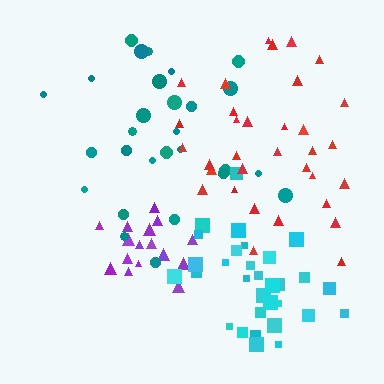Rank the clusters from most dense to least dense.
purple, cyan, teal, red.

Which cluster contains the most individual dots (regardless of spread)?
Red (33).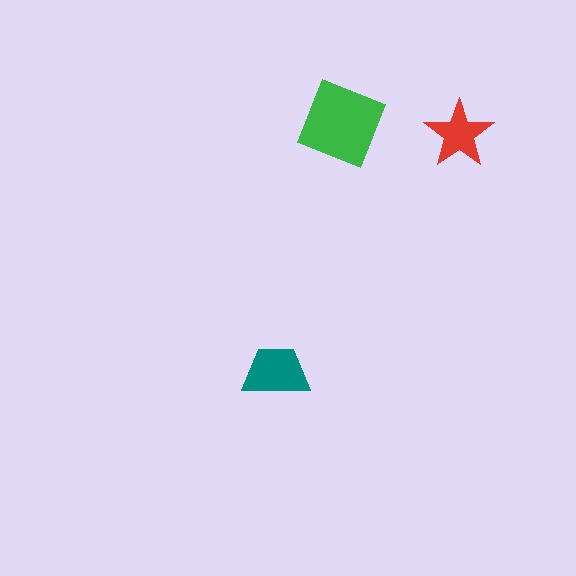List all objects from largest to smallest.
The green diamond, the teal trapezoid, the red star.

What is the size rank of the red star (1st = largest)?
3rd.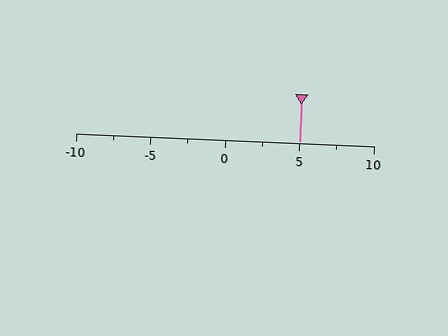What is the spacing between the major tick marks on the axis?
The major ticks are spaced 5 apart.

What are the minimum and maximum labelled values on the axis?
The axis runs from -10 to 10.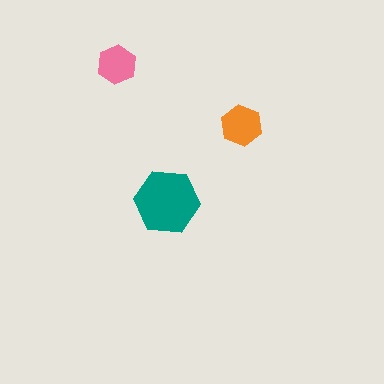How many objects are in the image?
There are 3 objects in the image.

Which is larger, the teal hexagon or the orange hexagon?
The teal one.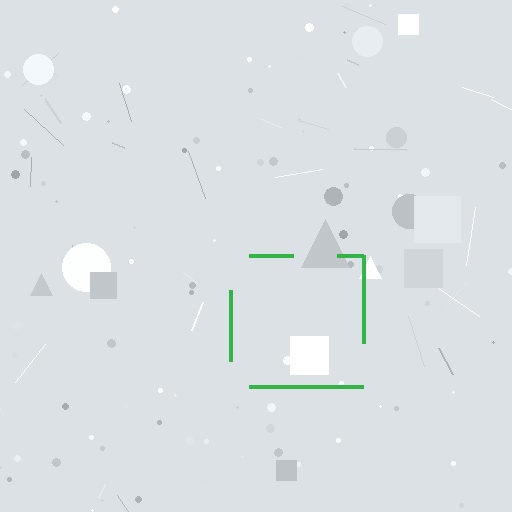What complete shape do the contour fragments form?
The contour fragments form a square.